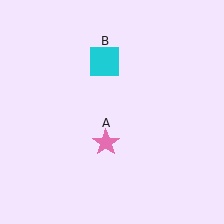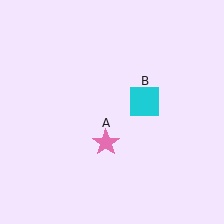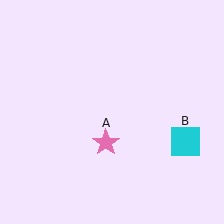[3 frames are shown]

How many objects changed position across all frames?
1 object changed position: cyan square (object B).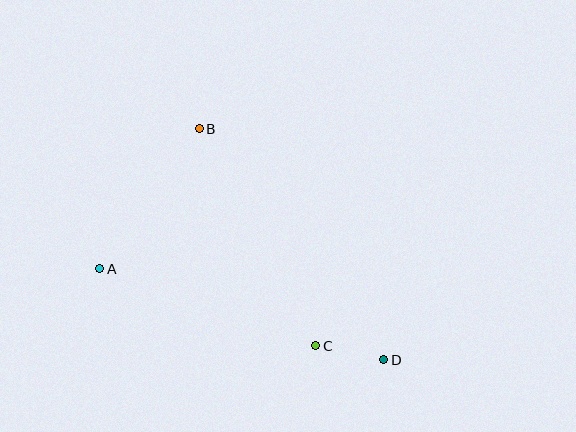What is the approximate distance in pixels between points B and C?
The distance between B and C is approximately 247 pixels.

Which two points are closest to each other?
Points C and D are closest to each other.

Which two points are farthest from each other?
Points A and D are farthest from each other.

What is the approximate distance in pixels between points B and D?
The distance between B and D is approximately 296 pixels.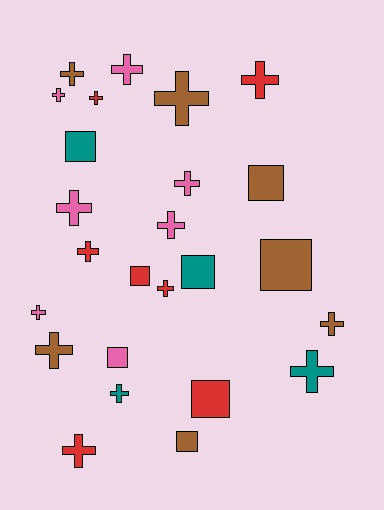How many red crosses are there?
There are 5 red crosses.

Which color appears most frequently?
Pink, with 7 objects.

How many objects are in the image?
There are 25 objects.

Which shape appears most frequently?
Cross, with 17 objects.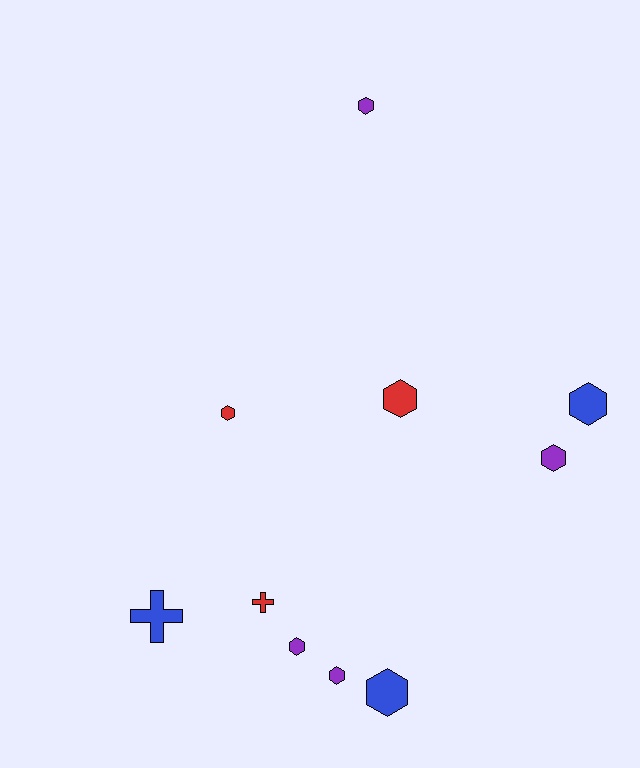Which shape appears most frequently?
Hexagon, with 8 objects.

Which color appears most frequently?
Purple, with 4 objects.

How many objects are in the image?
There are 10 objects.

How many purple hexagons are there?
There are 4 purple hexagons.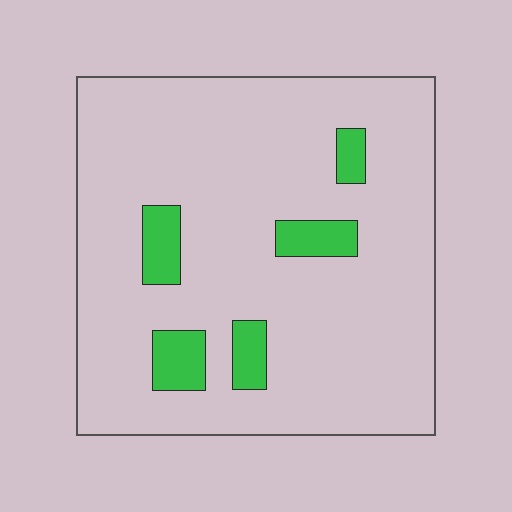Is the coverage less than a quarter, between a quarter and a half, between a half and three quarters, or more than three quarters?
Less than a quarter.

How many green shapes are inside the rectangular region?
5.